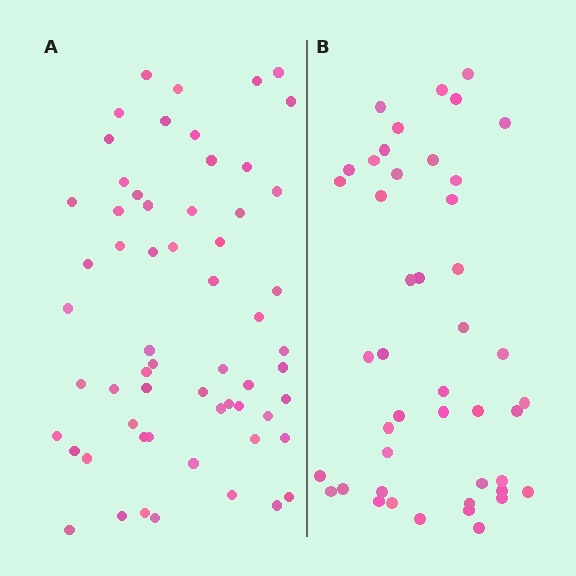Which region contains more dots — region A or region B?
Region A (the left region) has more dots.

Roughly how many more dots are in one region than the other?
Region A has approximately 15 more dots than region B.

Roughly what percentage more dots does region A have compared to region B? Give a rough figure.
About 35% more.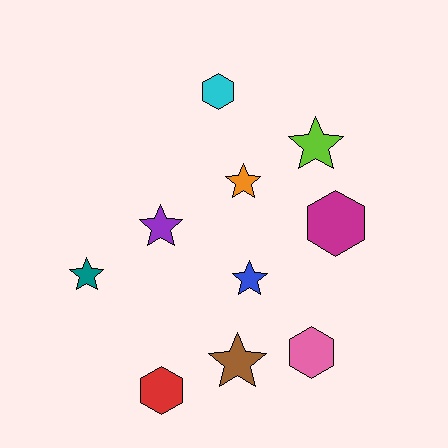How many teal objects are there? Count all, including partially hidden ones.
There is 1 teal object.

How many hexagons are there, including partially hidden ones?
There are 4 hexagons.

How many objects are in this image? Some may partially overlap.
There are 10 objects.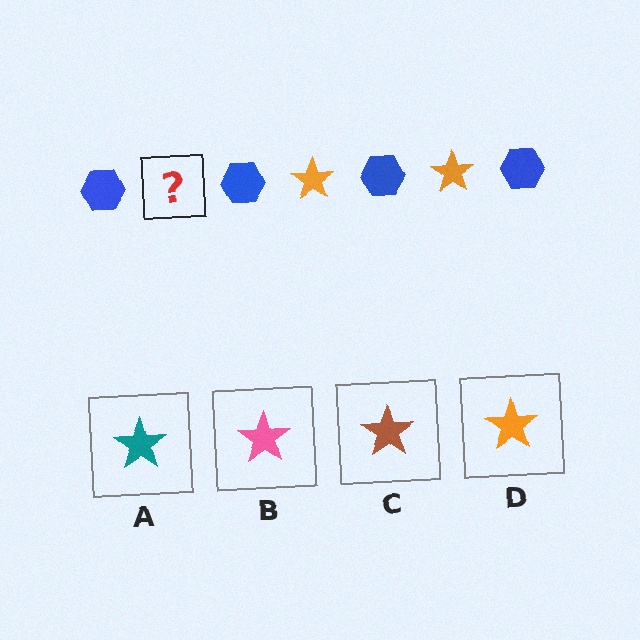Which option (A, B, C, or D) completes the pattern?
D.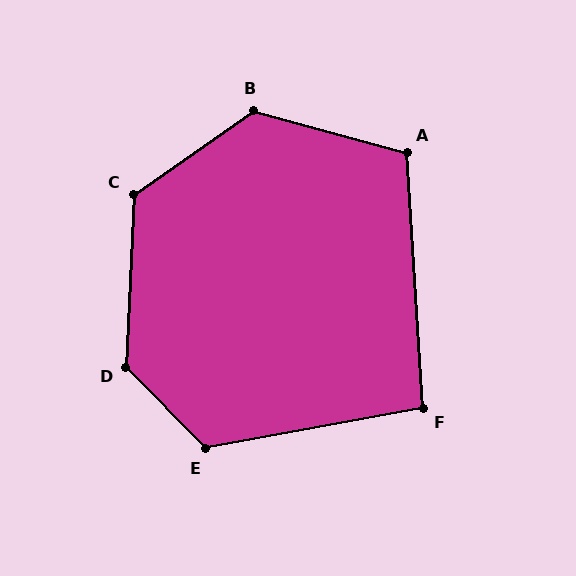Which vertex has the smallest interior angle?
F, at approximately 97 degrees.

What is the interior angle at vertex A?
Approximately 109 degrees (obtuse).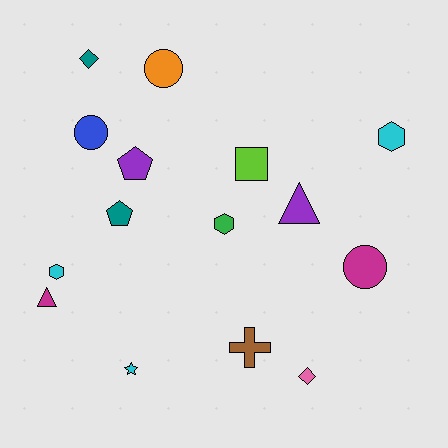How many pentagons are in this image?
There are 2 pentagons.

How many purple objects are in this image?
There are 2 purple objects.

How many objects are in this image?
There are 15 objects.